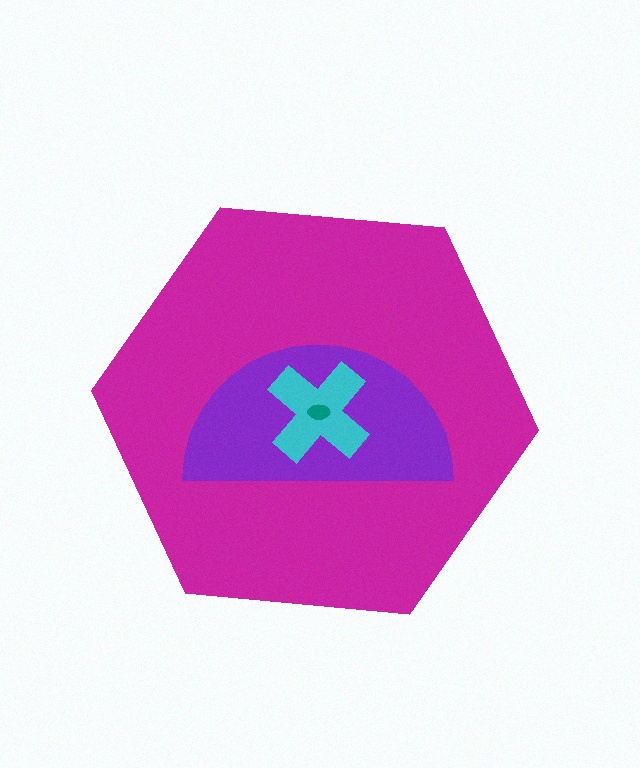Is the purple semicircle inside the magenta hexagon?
Yes.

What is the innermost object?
The teal ellipse.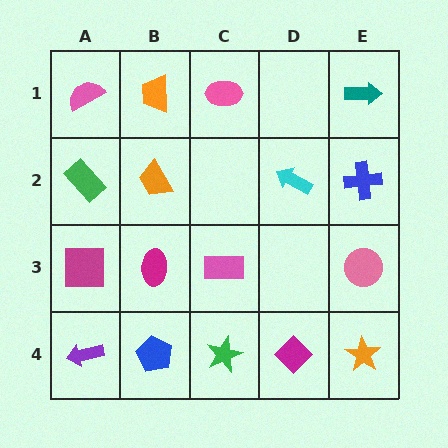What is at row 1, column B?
An orange trapezoid.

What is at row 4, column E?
An orange star.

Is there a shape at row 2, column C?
No, that cell is empty.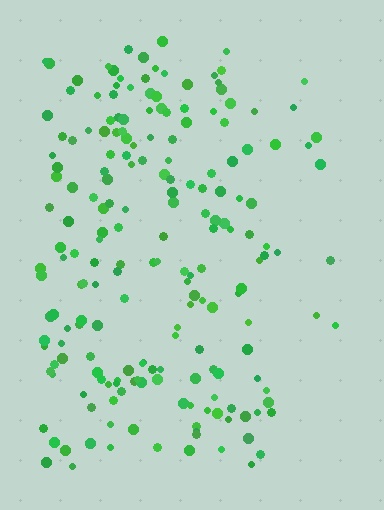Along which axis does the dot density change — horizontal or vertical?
Horizontal.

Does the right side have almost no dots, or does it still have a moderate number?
Still a moderate number, just noticeably fewer than the left.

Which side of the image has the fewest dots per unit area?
The right.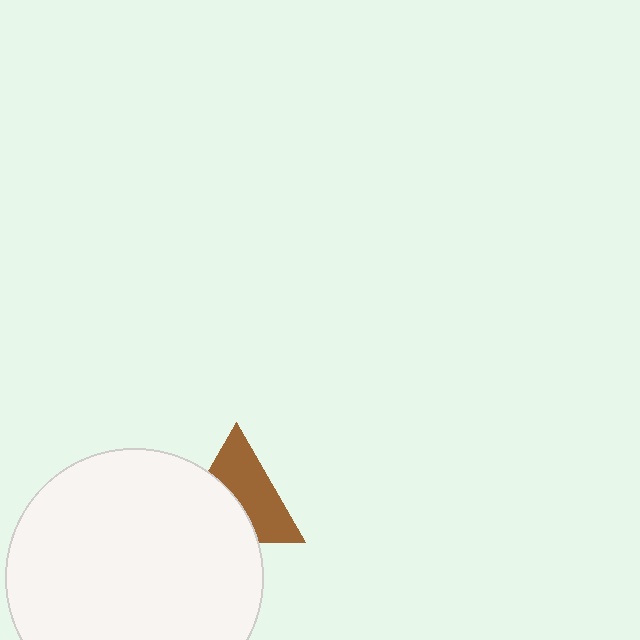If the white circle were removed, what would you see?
You would see the complete brown triangle.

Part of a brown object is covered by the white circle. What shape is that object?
It is a triangle.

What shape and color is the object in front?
The object in front is a white circle.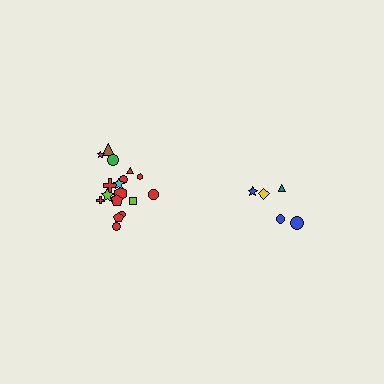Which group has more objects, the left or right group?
The left group.